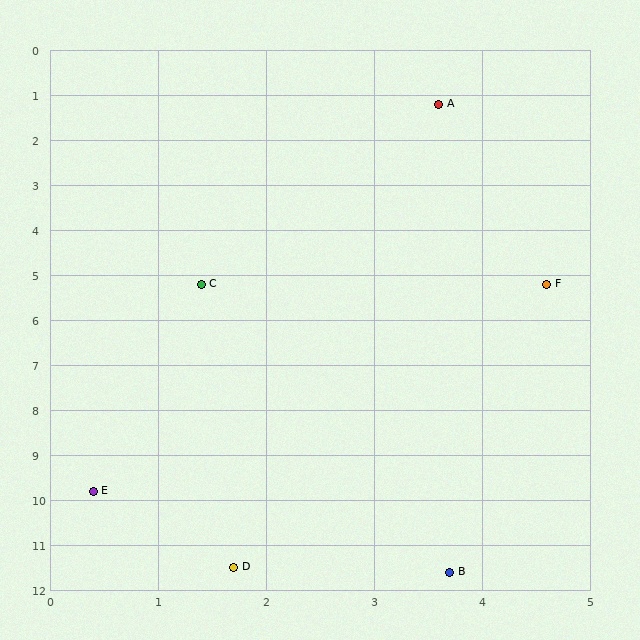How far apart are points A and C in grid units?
Points A and C are about 4.6 grid units apart.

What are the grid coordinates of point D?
Point D is at approximately (1.7, 11.5).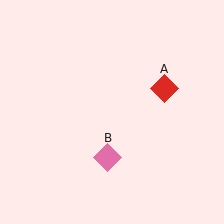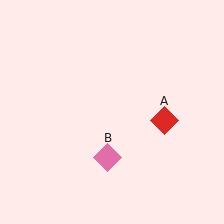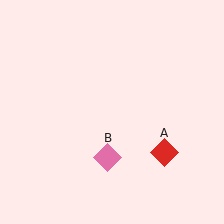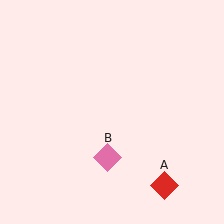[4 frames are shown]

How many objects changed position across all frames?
1 object changed position: red diamond (object A).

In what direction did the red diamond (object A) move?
The red diamond (object A) moved down.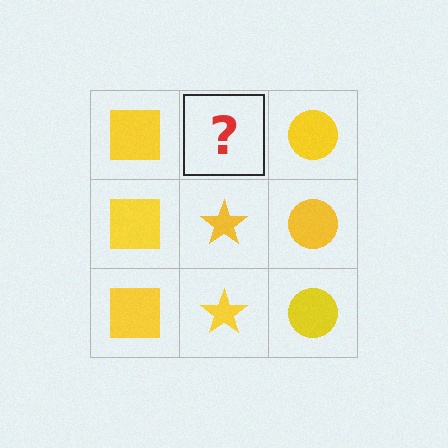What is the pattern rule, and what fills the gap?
The rule is that each column has a consistent shape. The gap should be filled with a yellow star.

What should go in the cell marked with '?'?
The missing cell should contain a yellow star.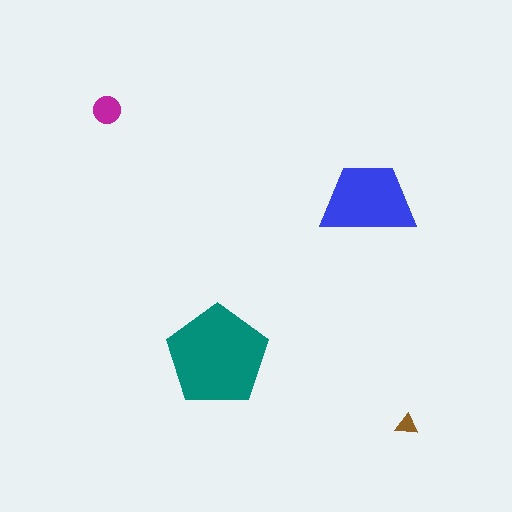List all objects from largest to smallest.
The teal pentagon, the blue trapezoid, the magenta circle, the brown triangle.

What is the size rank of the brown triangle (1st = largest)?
4th.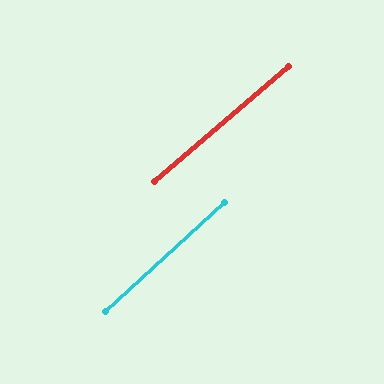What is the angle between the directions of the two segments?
Approximately 2 degrees.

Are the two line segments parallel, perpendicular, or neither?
Parallel — their directions differ by only 1.6°.